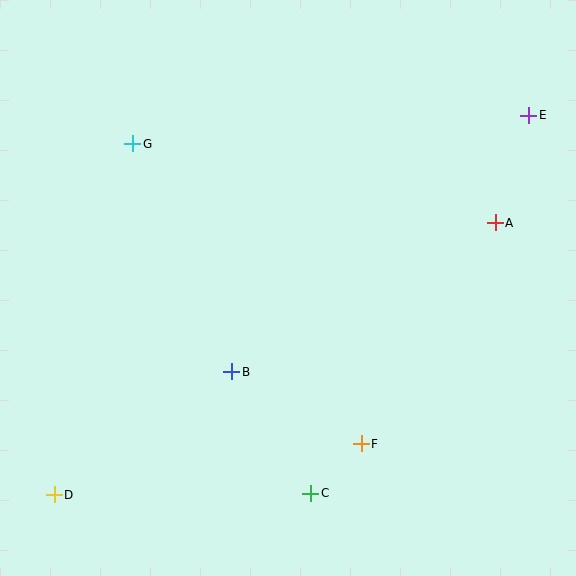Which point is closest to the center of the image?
Point B at (232, 372) is closest to the center.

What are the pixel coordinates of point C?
Point C is at (311, 493).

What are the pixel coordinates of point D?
Point D is at (54, 495).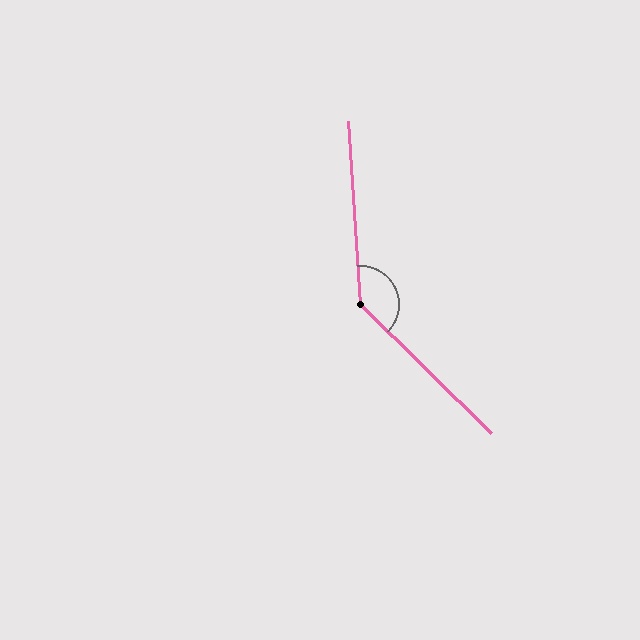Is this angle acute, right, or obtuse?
It is obtuse.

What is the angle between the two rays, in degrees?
Approximately 138 degrees.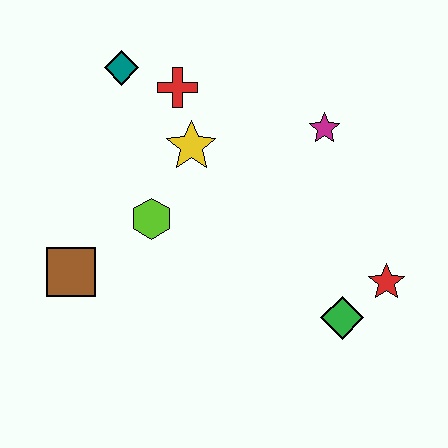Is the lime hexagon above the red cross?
No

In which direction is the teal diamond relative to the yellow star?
The teal diamond is above the yellow star.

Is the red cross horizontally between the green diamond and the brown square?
Yes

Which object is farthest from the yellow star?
The red star is farthest from the yellow star.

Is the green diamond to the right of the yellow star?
Yes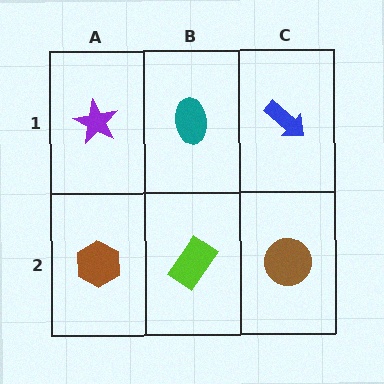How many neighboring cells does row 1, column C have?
2.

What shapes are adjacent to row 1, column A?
A brown hexagon (row 2, column A), a teal ellipse (row 1, column B).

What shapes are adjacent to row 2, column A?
A purple star (row 1, column A), a lime rectangle (row 2, column B).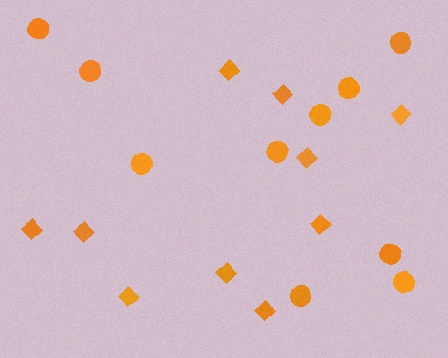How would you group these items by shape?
There are 2 groups: one group of diamonds (10) and one group of circles (10).